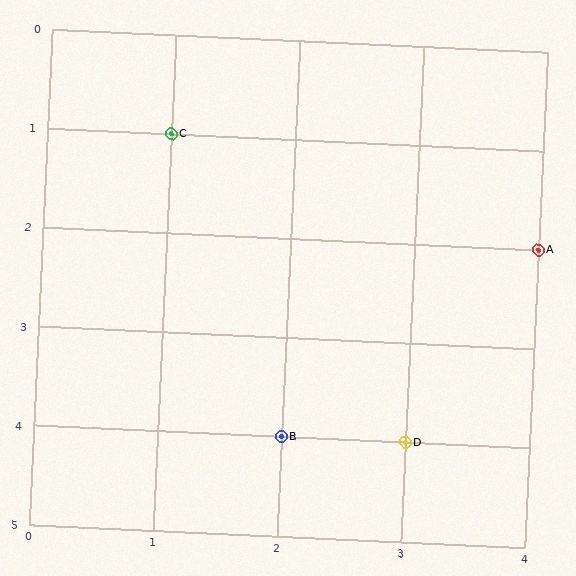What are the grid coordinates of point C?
Point C is at grid coordinates (1, 1).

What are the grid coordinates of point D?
Point D is at grid coordinates (3, 4).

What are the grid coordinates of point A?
Point A is at grid coordinates (4, 2).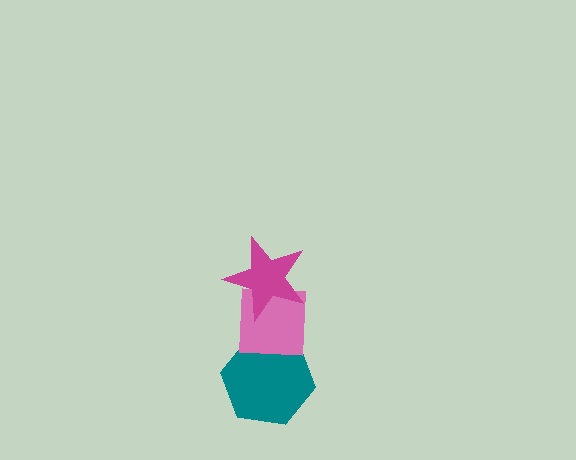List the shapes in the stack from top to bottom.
From top to bottom: the magenta star, the pink square, the teal hexagon.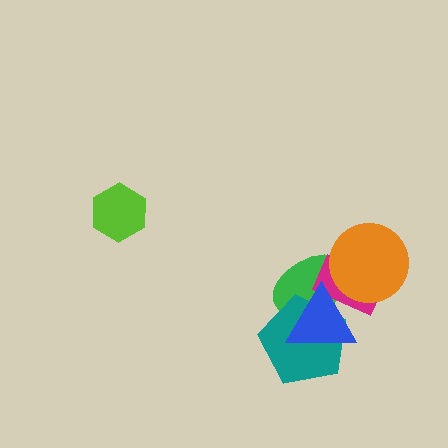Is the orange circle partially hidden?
No, no other shape covers it.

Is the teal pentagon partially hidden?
Yes, it is partially covered by another shape.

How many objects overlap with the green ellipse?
4 objects overlap with the green ellipse.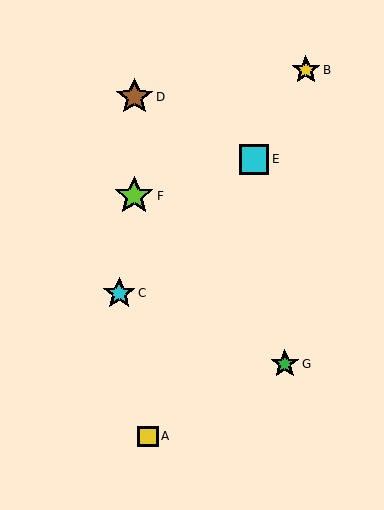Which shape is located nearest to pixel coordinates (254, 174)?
The cyan square (labeled E) at (254, 159) is nearest to that location.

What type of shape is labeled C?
Shape C is a cyan star.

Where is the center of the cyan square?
The center of the cyan square is at (254, 159).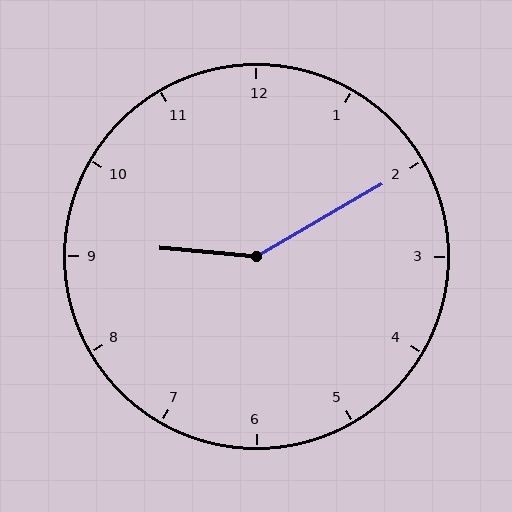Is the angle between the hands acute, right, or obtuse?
It is obtuse.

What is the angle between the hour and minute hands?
Approximately 145 degrees.